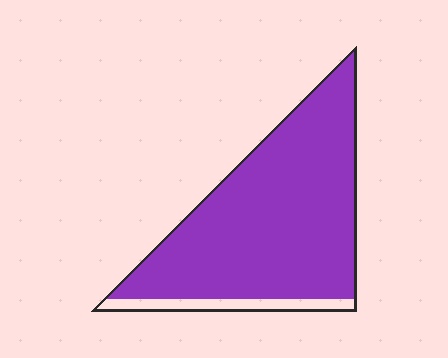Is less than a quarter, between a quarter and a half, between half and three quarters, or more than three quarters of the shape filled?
More than three quarters.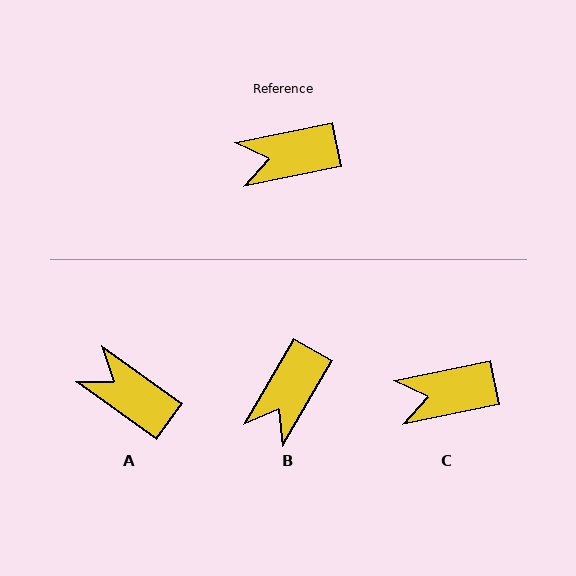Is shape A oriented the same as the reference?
No, it is off by about 47 degrees.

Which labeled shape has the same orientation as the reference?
C.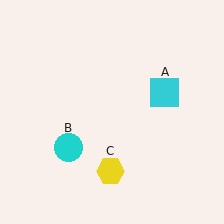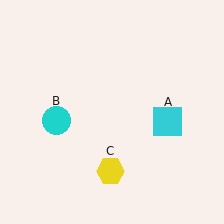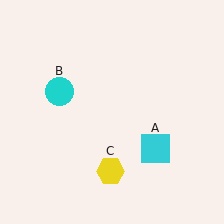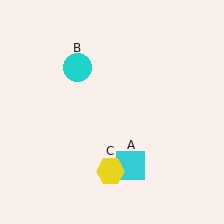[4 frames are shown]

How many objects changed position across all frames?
2 objects changed position: cyan square (object A), cyan circle (object B).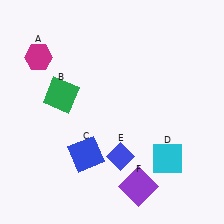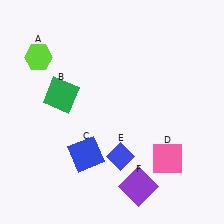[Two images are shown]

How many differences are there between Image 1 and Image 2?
There are 2 differences between the two images.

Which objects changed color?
A changed from magenta to lime. D changed from cyan to pink.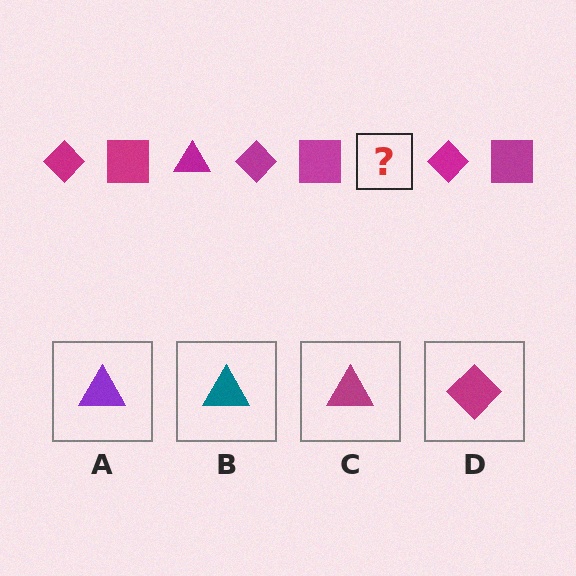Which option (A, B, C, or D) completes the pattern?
C.